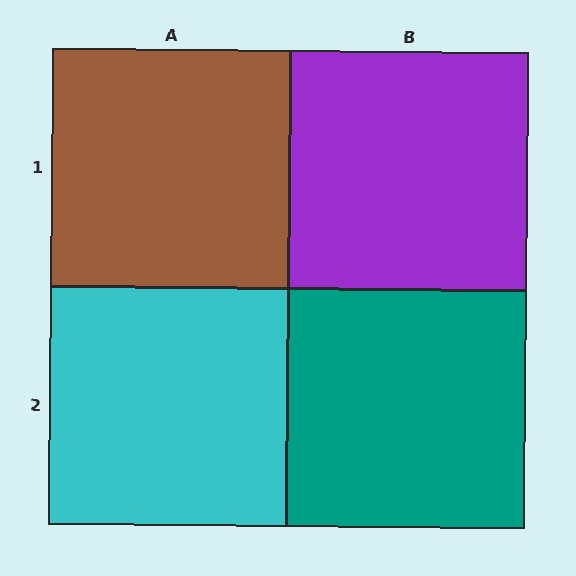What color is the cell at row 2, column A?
Cyan.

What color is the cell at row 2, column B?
Teal.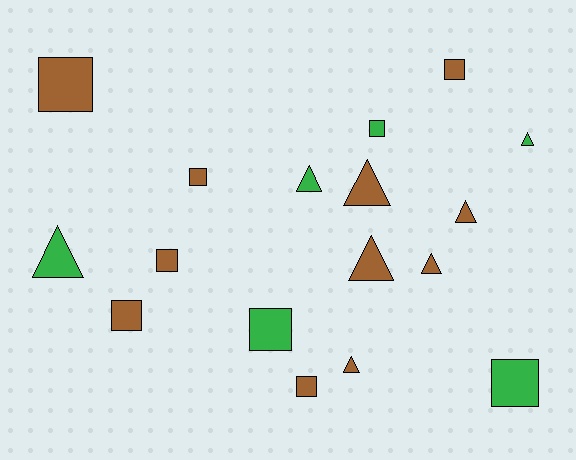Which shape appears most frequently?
Square, with 9 objects.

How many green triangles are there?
There are 3 green triangles.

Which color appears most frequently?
Brown, with 11 objects.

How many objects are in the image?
There are 17 objects.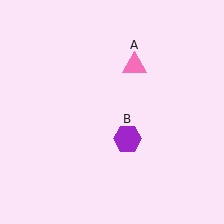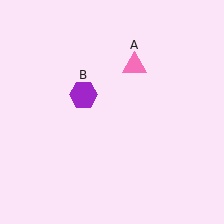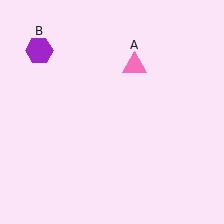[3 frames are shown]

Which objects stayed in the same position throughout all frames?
Pink triangle (object A) remained stationary.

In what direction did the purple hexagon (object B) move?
The purple hexagon (object B) moved up and to the left.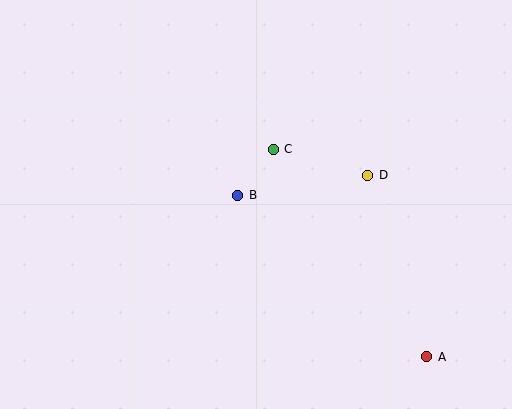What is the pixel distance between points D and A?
The distance between D and A is 191 pixels.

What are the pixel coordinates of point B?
Point B is at (238, 195).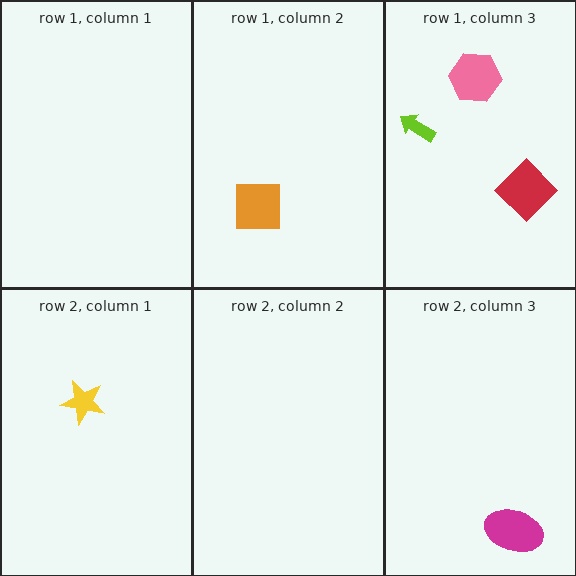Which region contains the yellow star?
The row 2, column 1 region.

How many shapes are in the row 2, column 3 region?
1.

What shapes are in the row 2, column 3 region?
The magenta ellipse.